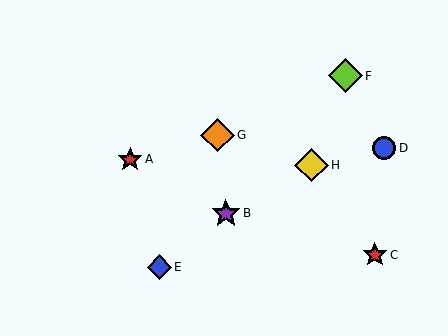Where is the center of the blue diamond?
The center of the blue diamond is at (159, 267).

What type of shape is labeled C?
Shape C is a red star.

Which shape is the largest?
The orange diamond (labeled G) is the largest.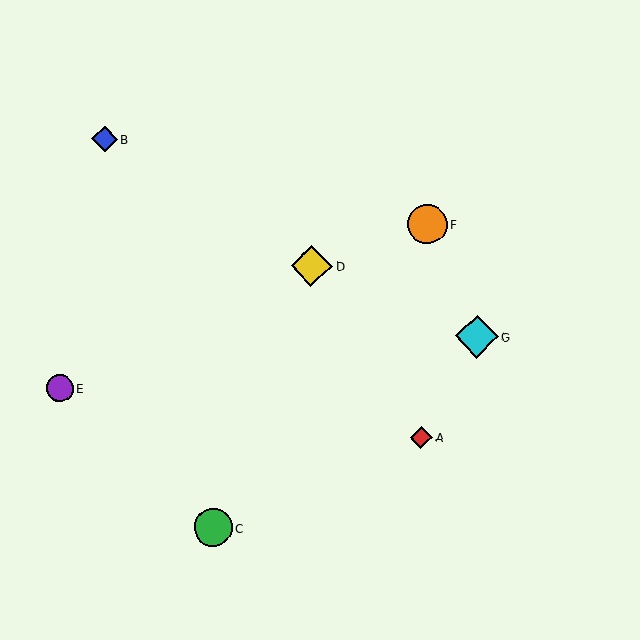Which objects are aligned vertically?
Objects A, F are aligned vertically.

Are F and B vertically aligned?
No, F is at x≈427 and B is at x≈105.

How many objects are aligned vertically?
2 objects (A, F) are aligned vertically.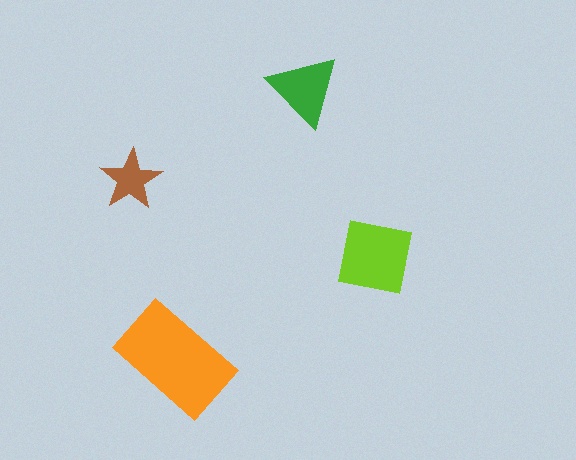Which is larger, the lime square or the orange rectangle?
The orange rectangle.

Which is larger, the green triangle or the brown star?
The green triangle.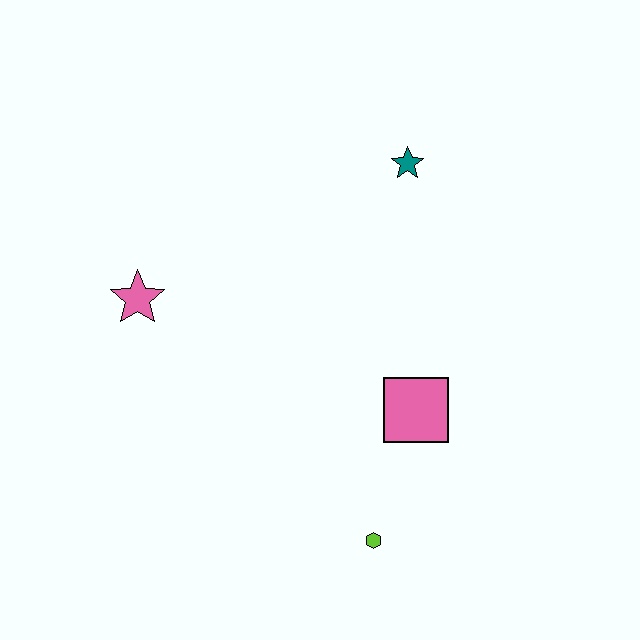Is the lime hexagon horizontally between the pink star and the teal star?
Yes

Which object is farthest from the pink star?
The lime hexagon is farthest from the pink star.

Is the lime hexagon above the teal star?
No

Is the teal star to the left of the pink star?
No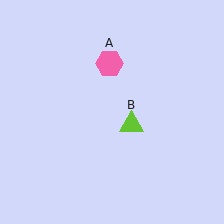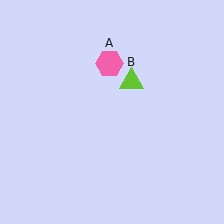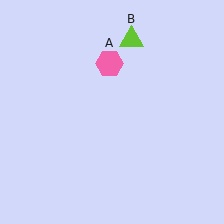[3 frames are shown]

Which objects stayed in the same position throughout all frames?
Pink hexagon (object A) remained stationary.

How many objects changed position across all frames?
1 object changed position: lime triangle (object B).